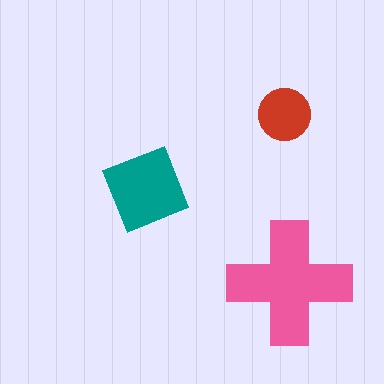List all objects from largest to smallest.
The pink cross, the teal diamond, the red circle.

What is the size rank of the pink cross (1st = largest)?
1st.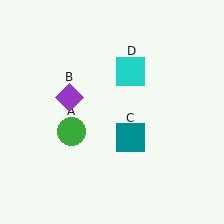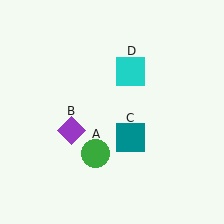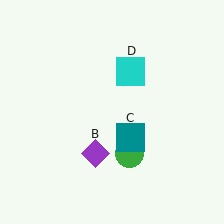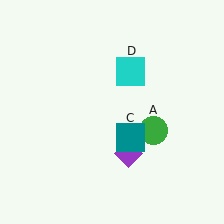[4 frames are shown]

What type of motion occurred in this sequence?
The green circle (object A), purple diamond (object B) rotated counterclockwise around the center of the scene.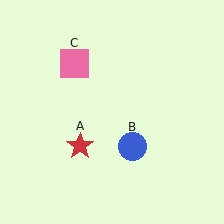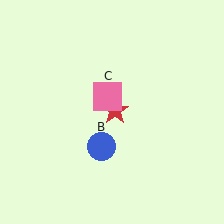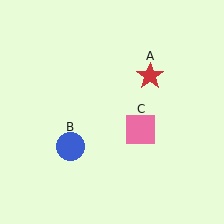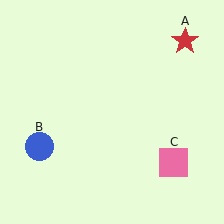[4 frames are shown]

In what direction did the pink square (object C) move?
The pink square (object C) moved down and to the right.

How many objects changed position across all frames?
3 objects changed position: red star (object A), blue circle (object B), pink square (object C).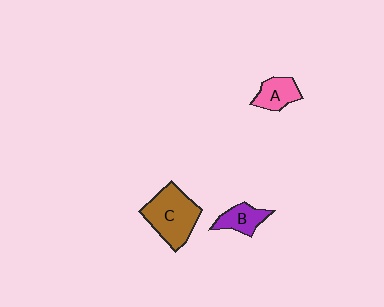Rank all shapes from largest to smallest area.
From largest to smallest: C (brown), A (pink), B (purple).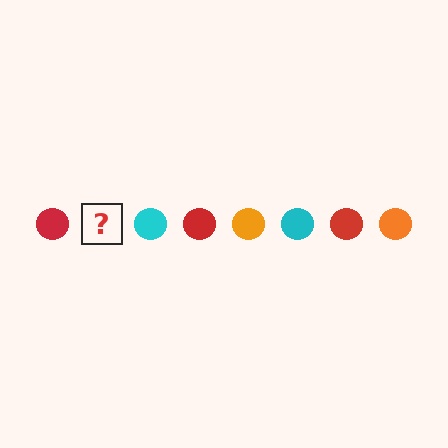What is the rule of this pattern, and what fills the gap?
The rule is that the pattern cycles through red, orange, cyan circles. The gap should be filled with an orange circle.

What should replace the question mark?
The question mark should be replaced with an orange circle.